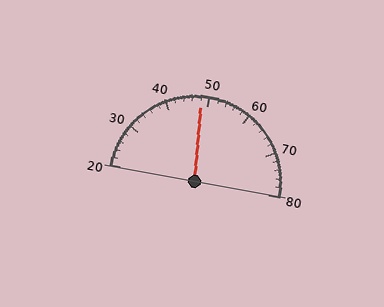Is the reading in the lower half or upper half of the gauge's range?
The reading is in the lower half of the range (20 to 80).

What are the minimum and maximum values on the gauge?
The gauge ranges from 20 to 80.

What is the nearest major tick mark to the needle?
The nearest major tick mark is 50.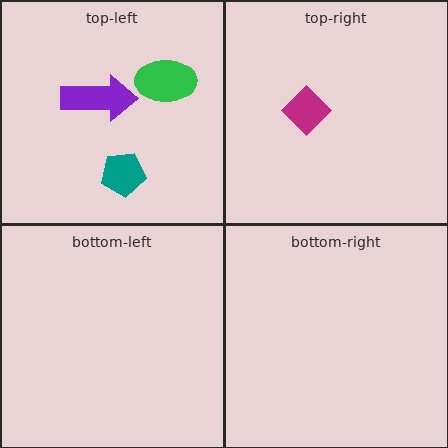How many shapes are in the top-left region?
3.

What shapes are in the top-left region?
The green ellipse, the teal pentagon, the purple arrow.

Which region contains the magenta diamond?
The top-right region.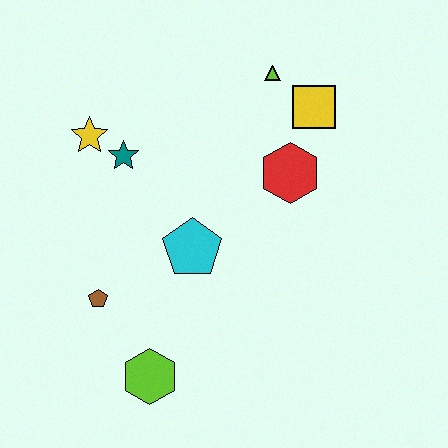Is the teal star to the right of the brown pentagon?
Yes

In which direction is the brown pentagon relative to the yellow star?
The brown pentagon is below the yellow star.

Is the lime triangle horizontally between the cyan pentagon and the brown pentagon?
No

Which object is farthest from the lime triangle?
The lime hexagon is farthest from the lime triangle.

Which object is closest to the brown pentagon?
The lime hexagon is closest to the brown pentagon.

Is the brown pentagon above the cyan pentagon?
No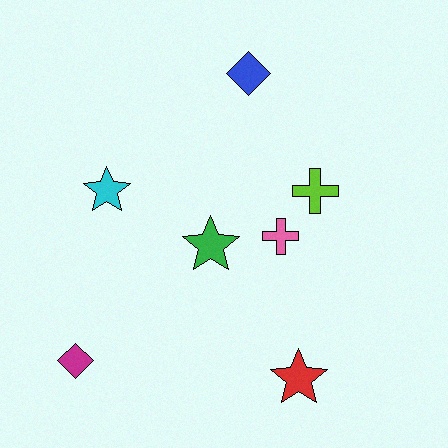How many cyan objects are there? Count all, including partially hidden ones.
There is 1 cyan object.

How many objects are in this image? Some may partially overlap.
There are 7 objects.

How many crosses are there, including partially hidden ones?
There are 2 crosses.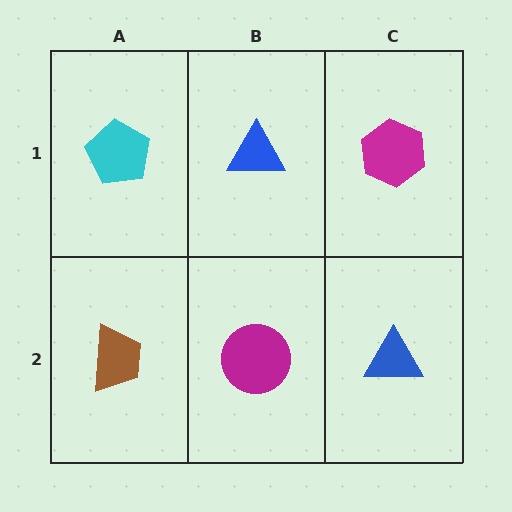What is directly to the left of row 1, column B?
A cyan pentagon.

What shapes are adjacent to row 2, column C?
A magenta hexagon (row 1, column C), a magenta circle (row 2, column B).